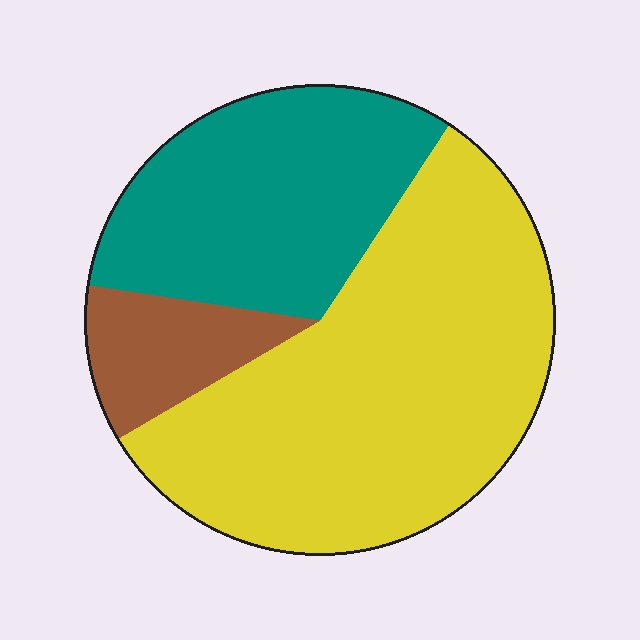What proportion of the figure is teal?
Teal covers around 30% of the figure.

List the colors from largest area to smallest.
From largest to smallest: yellow, teal, brown.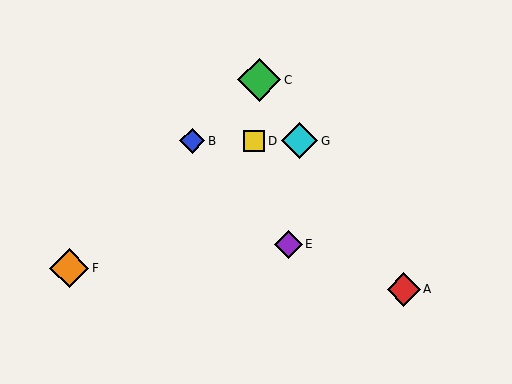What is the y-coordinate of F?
Object F is at y≈268.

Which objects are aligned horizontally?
Objects B, D, G are aligned horizontally.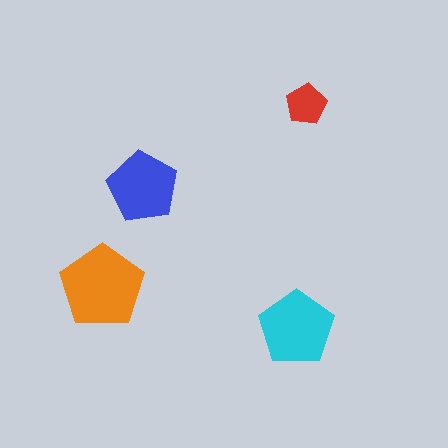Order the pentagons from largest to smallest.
the orange one, the cyan one, the blue one, the red one.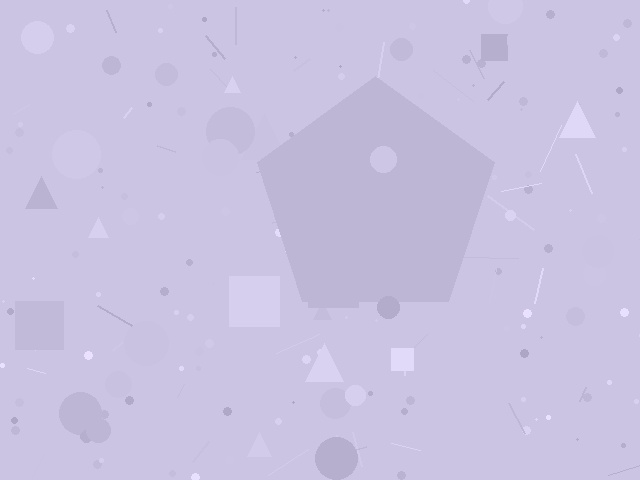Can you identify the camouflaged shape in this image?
The camouflaged shape is a pentagon.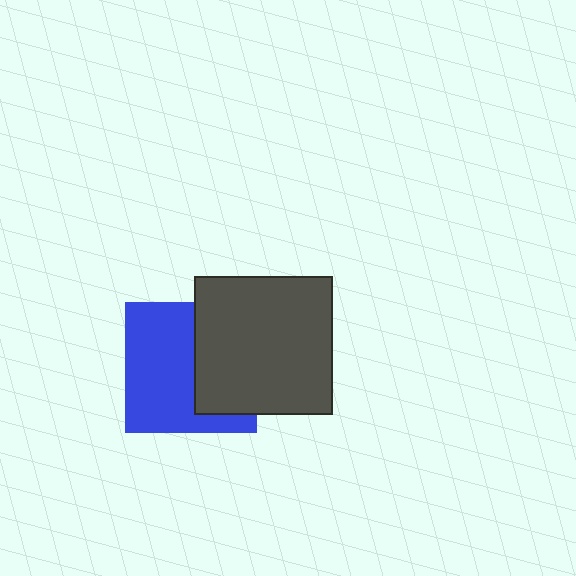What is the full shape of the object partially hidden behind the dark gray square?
The partially hidden object is a blue square.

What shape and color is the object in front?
The object in front is a dark gray square.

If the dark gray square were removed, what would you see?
You would see the complete blue square.